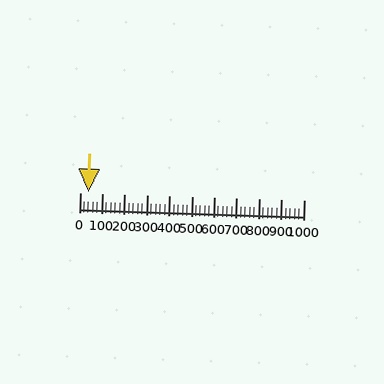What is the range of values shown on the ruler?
The ruler shows values from 0 to 1000.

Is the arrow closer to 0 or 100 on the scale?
The arrow is closer to 0.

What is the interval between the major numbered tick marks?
The major tick marks are spaced 100 units apart.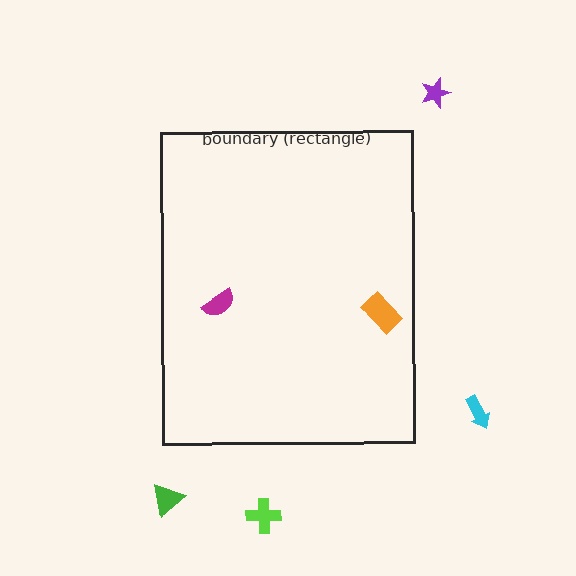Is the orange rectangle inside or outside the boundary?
Inside.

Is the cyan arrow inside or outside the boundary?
Outside.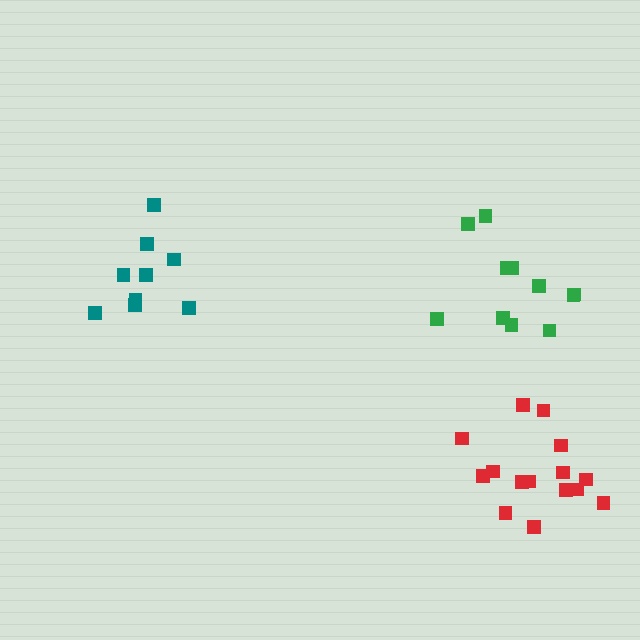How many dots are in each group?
Group 1: 11 dots, Group 2: 9 dots, Group 3: 15 dots (35 total).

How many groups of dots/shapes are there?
There are 3 groups.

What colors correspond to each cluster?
The clusters are colored: green, teal, red.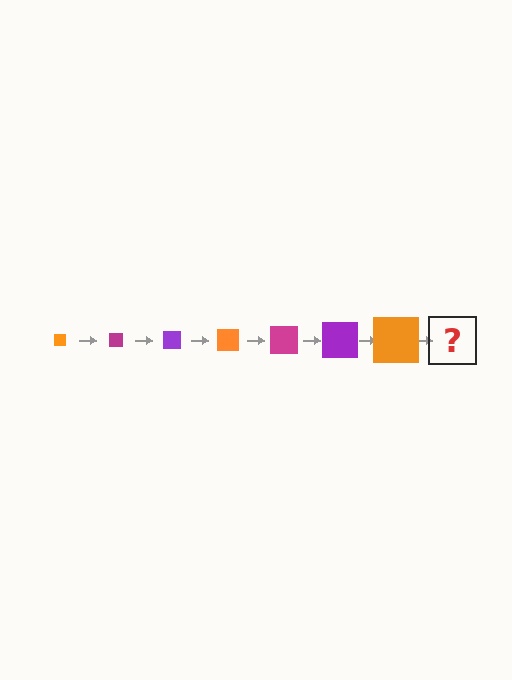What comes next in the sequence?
The next element should be a magenta square, larger than the previous one.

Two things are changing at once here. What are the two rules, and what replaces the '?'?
The two rules are that the square grows larger each step and the color cycles through orange, magenta, and purple. The '?' should be a magenta square, larger than the previous one.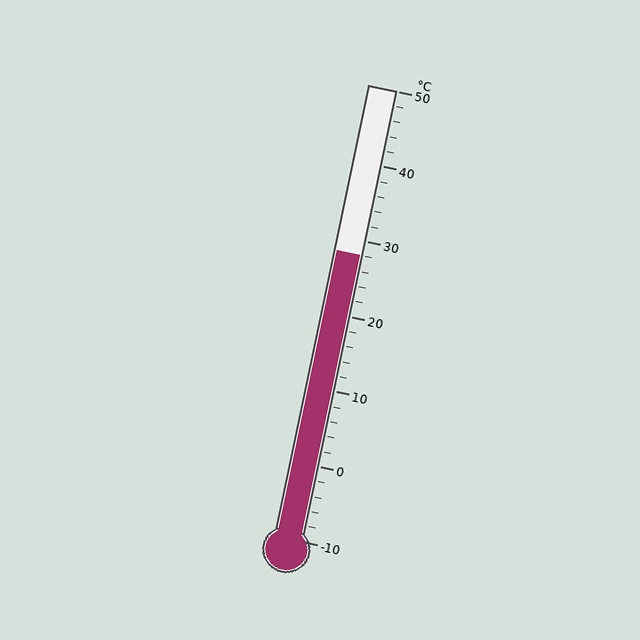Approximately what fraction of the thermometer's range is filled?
The thermometer is filled to approximately 65% of its range.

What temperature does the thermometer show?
The thermometer shows approximately 28°C.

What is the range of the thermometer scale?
The thermometer scale ranges from -10°C to 50°C.